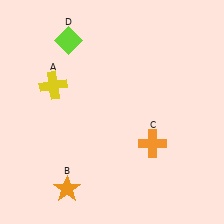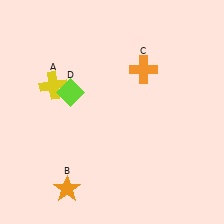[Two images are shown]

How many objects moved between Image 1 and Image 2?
2 objects moved between the two images.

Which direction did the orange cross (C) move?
The orange cross (C) moved up.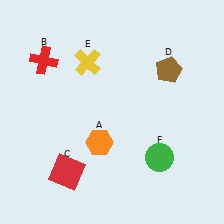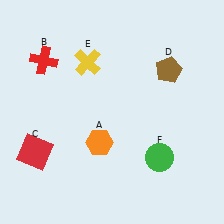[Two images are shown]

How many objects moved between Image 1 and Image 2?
1 object moved between the two images.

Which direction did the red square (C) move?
The red square (C) moved left.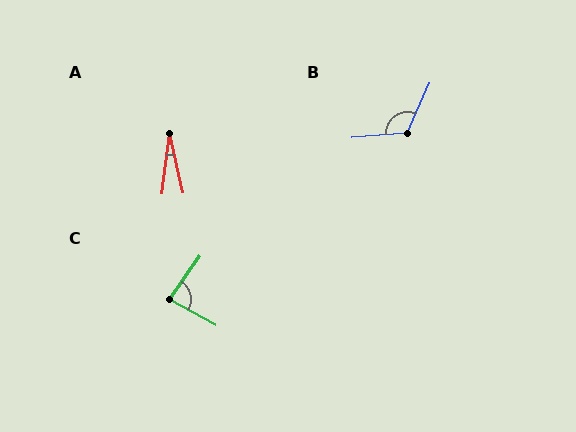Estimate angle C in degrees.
Approximately 84 degrees.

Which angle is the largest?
B, at approximately 119 degrees.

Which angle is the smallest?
A, at approximately 20 degrees.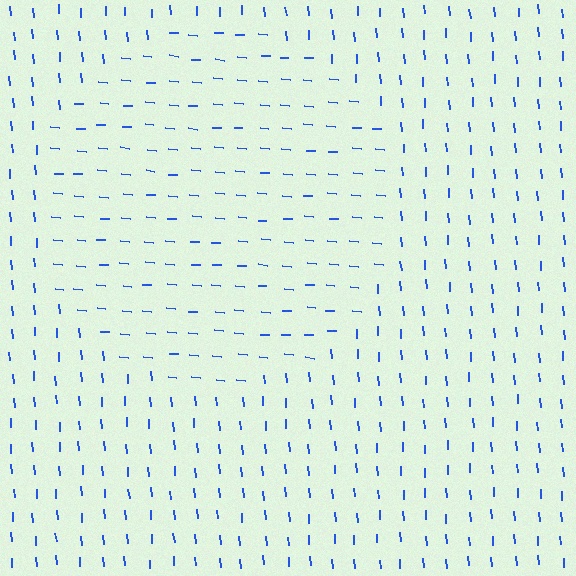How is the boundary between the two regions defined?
The boundary is defined purely by a change in line orientation (approximately 81 degrees difference). All lines are the same color and thickness.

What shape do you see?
I see a circle.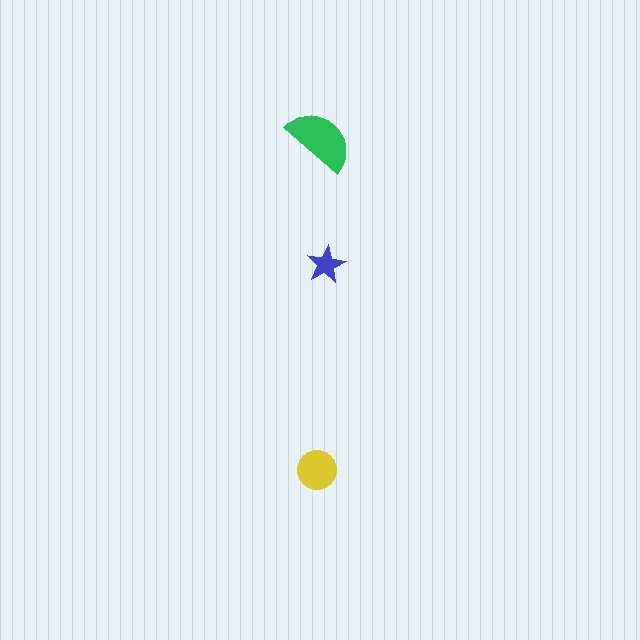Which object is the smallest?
The blue star.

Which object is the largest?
The green semicircle.